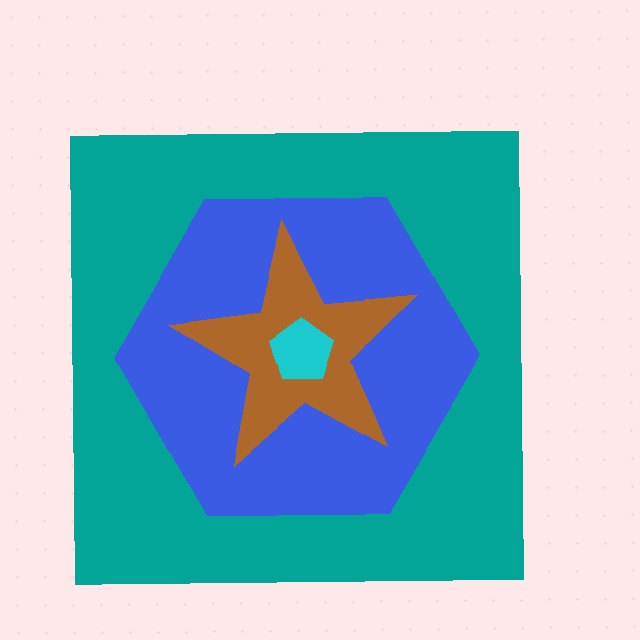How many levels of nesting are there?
4.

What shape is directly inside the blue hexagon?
The brown star.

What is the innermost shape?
The cyan pentagon.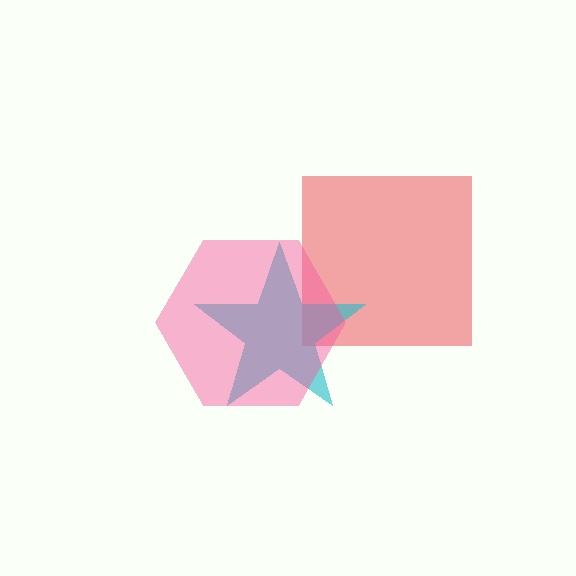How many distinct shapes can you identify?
There are 3 distinct shapes: a red square, a cyan star, a pink hexagon.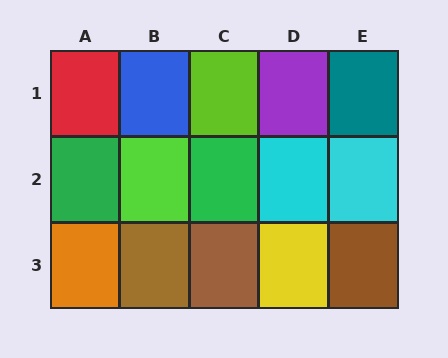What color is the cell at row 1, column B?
Blue.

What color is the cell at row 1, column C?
Lime.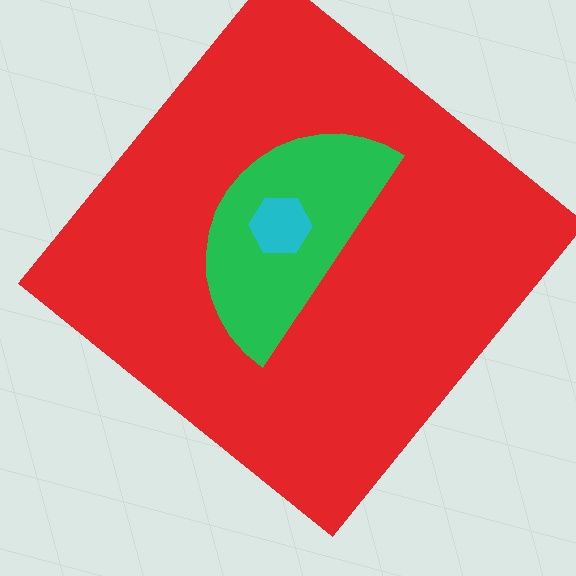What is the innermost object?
The cyan hexagon.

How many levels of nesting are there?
3.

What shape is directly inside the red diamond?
The green semicircle.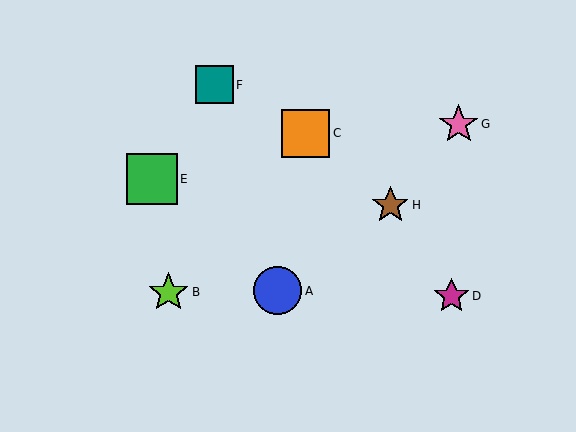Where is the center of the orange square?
The center of the orange square is at (306, 133).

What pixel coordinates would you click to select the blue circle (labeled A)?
Click at (277, 291) to select the blue circle A.